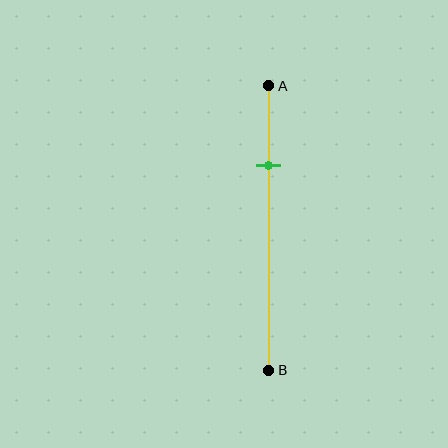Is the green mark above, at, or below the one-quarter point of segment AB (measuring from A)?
The green mark is approximately at the one-quarter point of segment AB.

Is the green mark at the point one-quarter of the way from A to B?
Yes, the mark is approximately at the one-quarter point.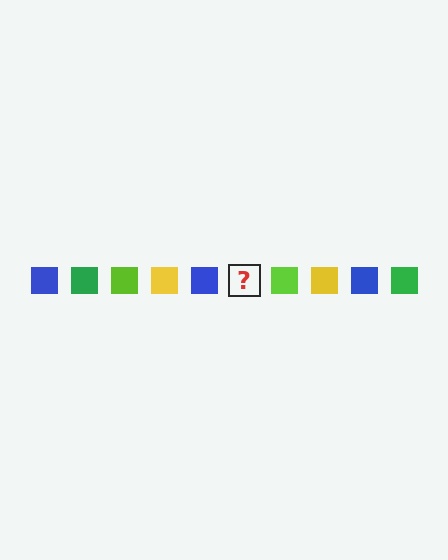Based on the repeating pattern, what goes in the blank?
The blank should be a green square.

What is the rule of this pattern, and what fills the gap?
The rule is that the pattern cycles through blue, green, lime, yellow squares. The gap should be filled with a green square.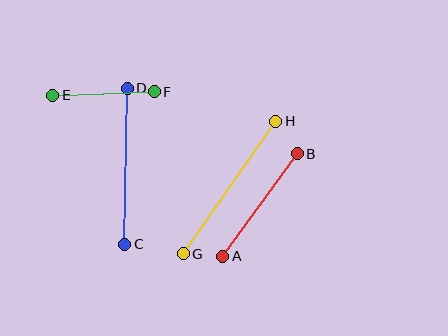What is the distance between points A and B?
The distance is approximately 127 pixels.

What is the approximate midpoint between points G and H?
The midpoint is at approximately (230, 187) pixels.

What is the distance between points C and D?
The distance is approximately 156 pixels.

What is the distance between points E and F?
The distance is approximately 101 pixels.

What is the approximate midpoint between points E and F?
The midpoint is at approximately (104, 94) pixels.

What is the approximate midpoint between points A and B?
The midpoint is at approximately (260, 205) pixels.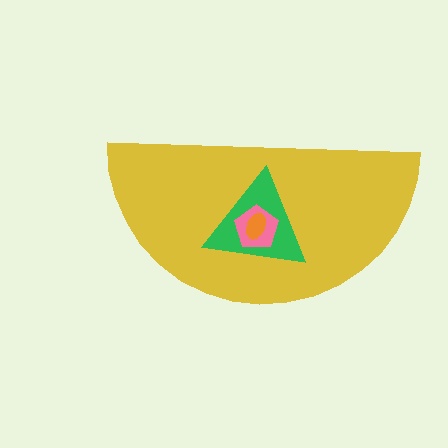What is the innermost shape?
The orange ellipse.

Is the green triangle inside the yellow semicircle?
Yes.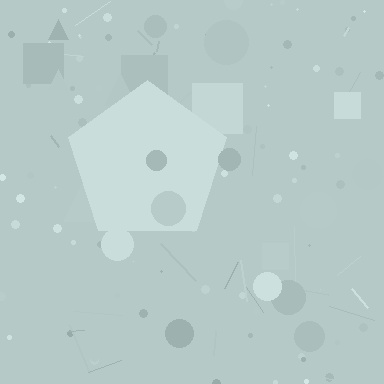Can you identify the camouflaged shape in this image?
The camouflaged shape is a pentagon.